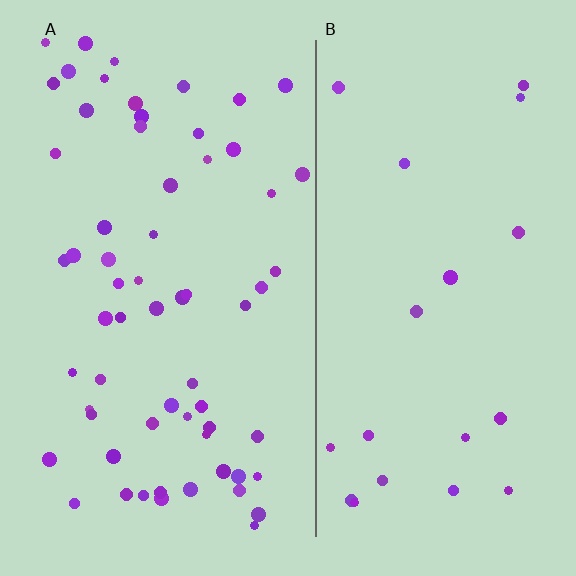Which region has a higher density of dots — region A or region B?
A (the left).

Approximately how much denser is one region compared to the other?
Approximately 3.0× — region A over region B.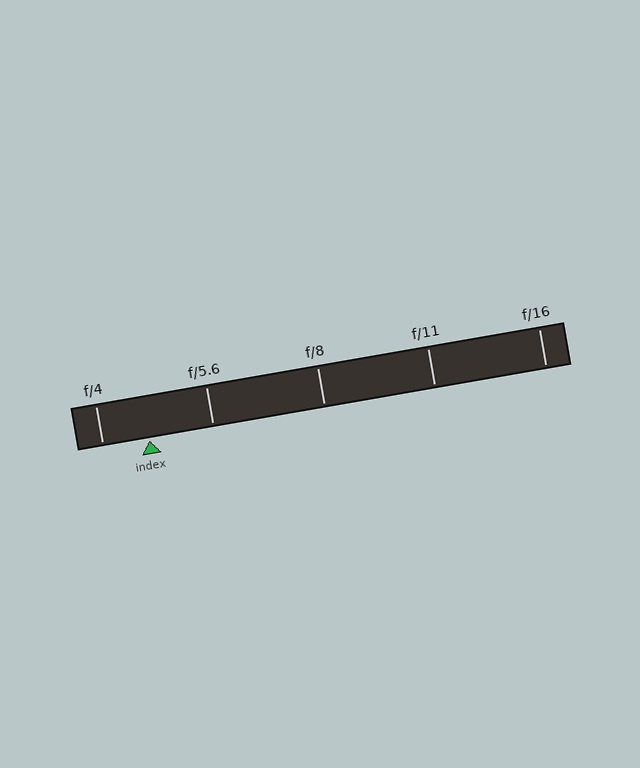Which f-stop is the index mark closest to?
The index mark is closest to f/4.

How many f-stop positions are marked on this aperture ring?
There are 5 f-stop positions marked.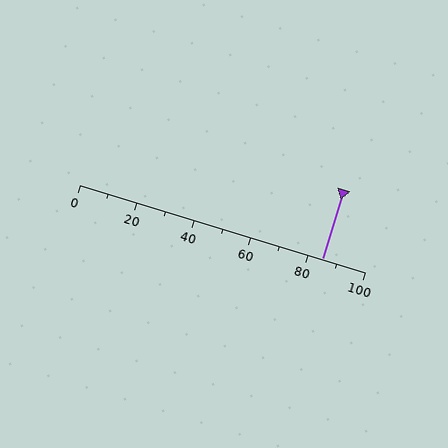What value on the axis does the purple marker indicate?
The marker indicates approximately 85.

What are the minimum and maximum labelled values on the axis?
The axis runs from 0 to 100.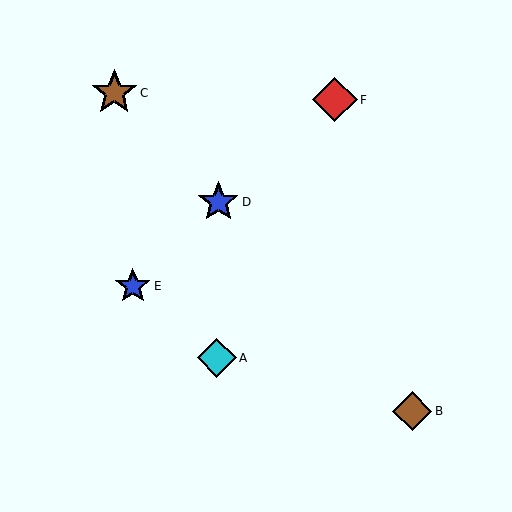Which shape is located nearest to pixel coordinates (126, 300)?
The blue star (labeled E) at (133, 286) is nearest to that location.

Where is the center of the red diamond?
The center of the red diamond is at (335, 100).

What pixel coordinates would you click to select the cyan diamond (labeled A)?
Click at (217, 358) to select the cyan diamond A.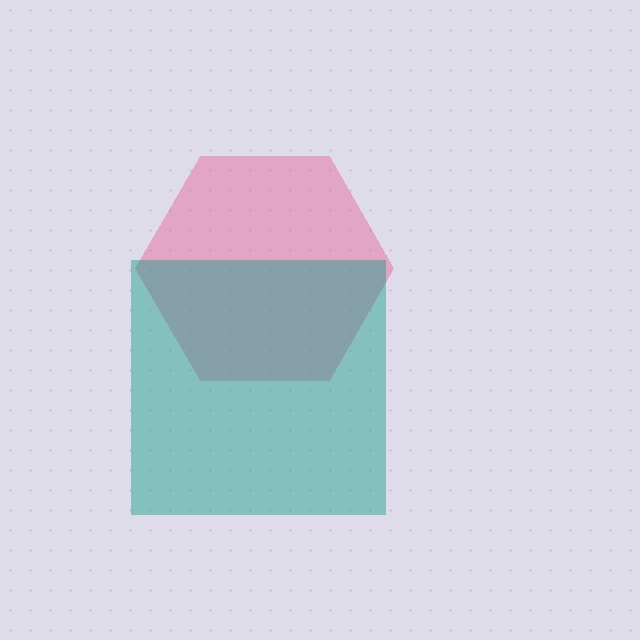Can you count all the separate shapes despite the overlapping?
Yes, there are 2 separate shapes.